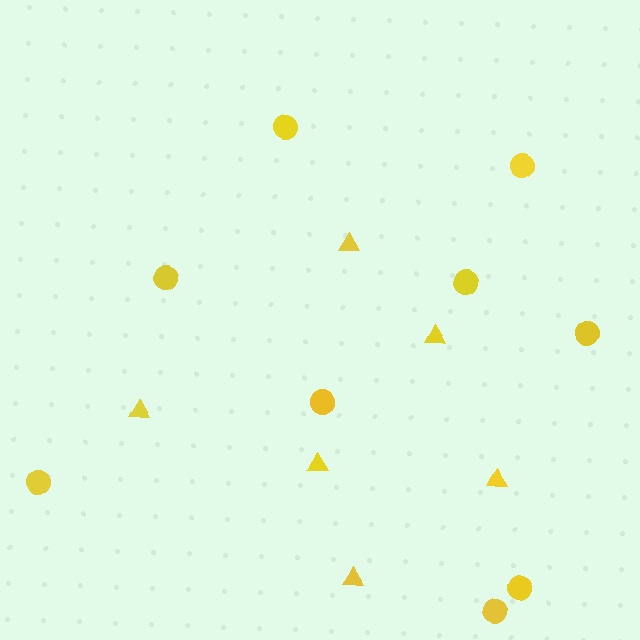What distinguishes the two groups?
There are 2 groups: one group of circles (9) and one group of triangles (6).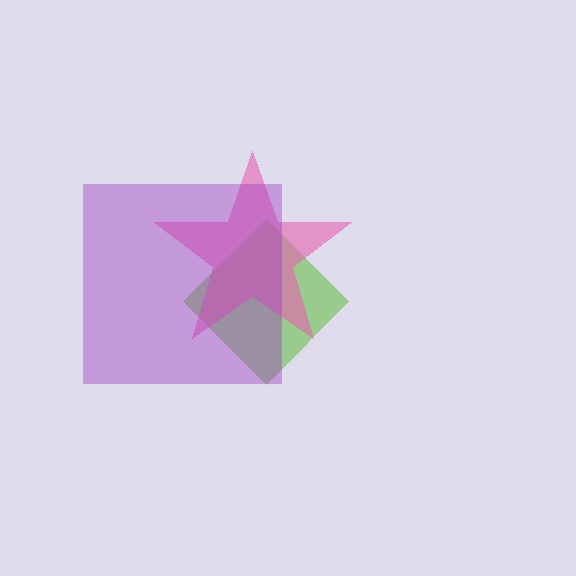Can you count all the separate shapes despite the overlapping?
Yes, there are 3 separate shapes.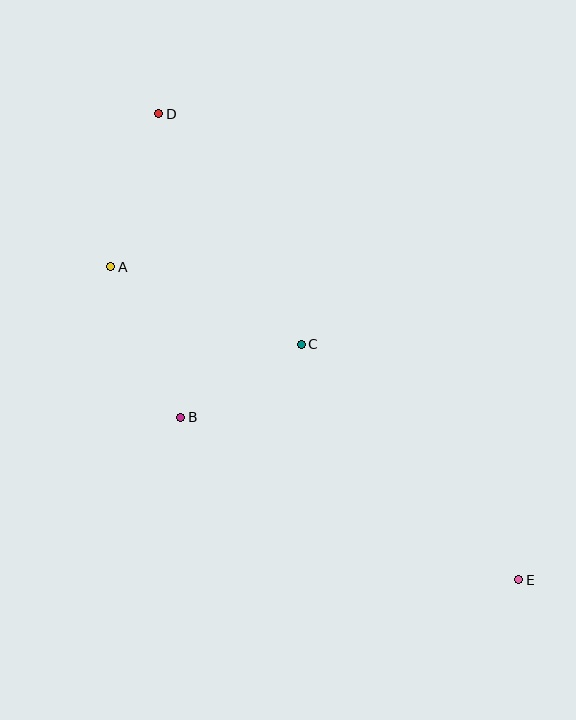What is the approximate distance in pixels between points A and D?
The distance between A and D is approximately 160 pixels.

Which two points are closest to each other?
Points B and C are closest to each other.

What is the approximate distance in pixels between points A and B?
The distance between A and B is approximately 166 pixels.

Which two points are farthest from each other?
Points D and E are farthest from each other.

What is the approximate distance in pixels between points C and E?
The distance between C and E is approximately 320 pixels.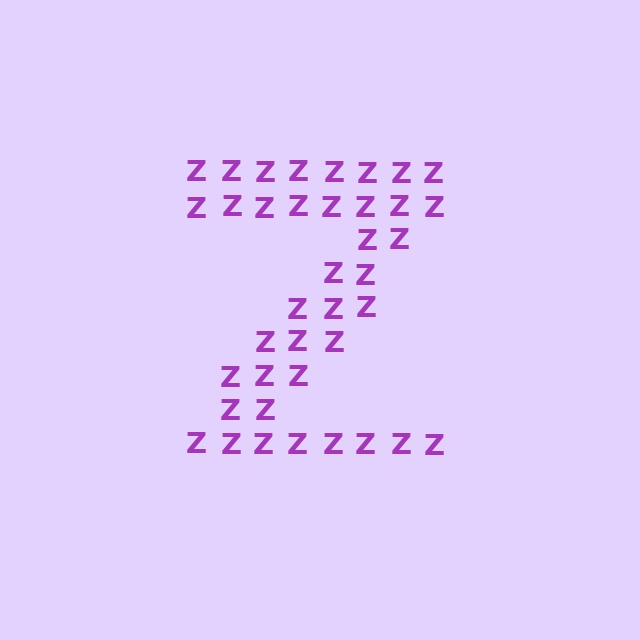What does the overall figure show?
The overall figure shows the letter Z.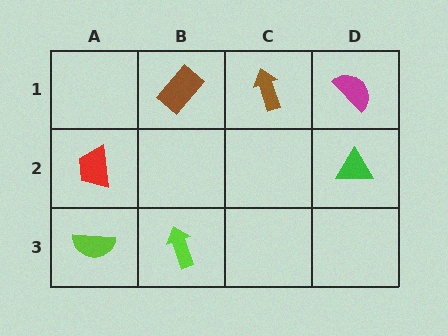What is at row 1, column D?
A magenta semicircle.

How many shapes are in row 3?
2 shapes.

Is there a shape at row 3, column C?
No, that cell is empty.